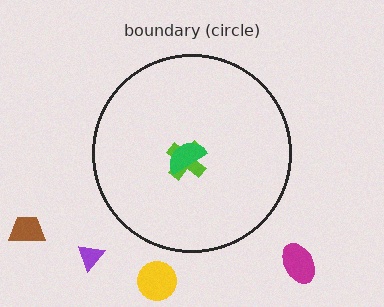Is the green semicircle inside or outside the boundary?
Inside.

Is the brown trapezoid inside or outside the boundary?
Outside.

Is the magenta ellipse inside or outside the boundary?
Outside.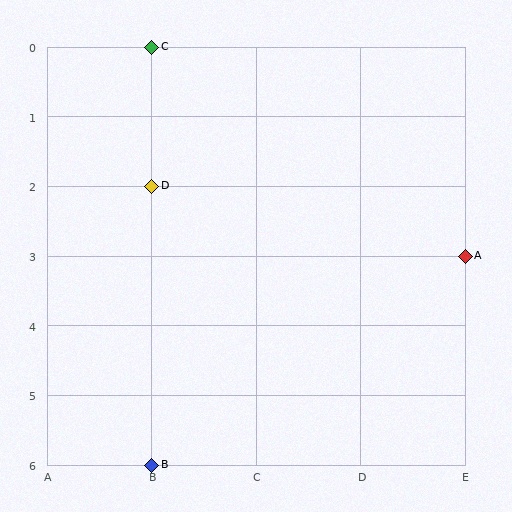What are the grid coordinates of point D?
Point D is at grid coordinates (B, 2).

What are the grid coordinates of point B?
Point B is at grid coordinates (B, 6).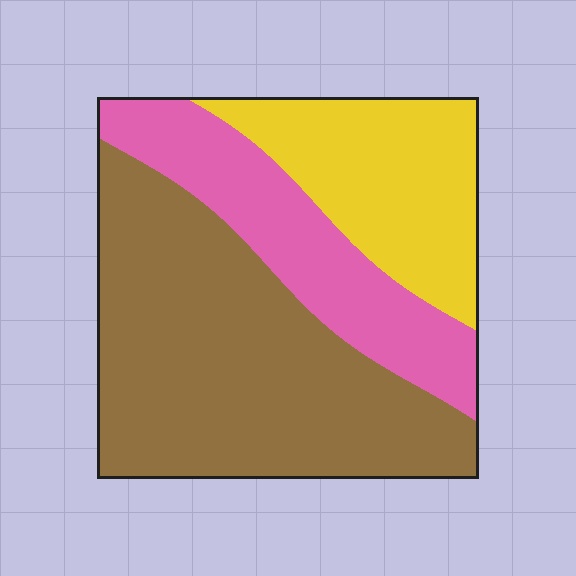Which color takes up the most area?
Brown, at roughly 50%.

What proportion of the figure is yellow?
Yellow takes up about one quarter (1/4) of the figure.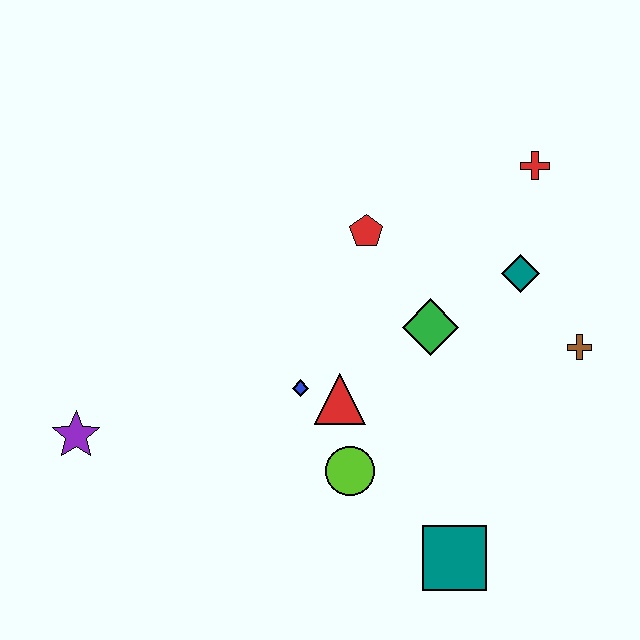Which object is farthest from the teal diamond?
The purple star is farthest from the teal diamond.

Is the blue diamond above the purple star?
Yes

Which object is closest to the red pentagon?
The green diamond is closest to the red pentagon.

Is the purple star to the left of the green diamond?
Yes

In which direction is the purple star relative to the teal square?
The purple star is to the left of the teal square.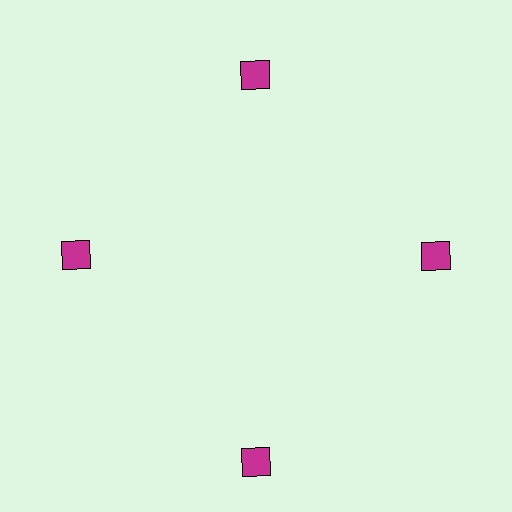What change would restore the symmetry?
The symmetry would be restored by moving it inward, back onto the ring so that all 4 diamonds sit at equal angles and equal distance from the center.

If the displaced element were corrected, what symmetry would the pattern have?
It would have 4-fold rotational symmetry — the pattern would map onto itself every 90 degrees.